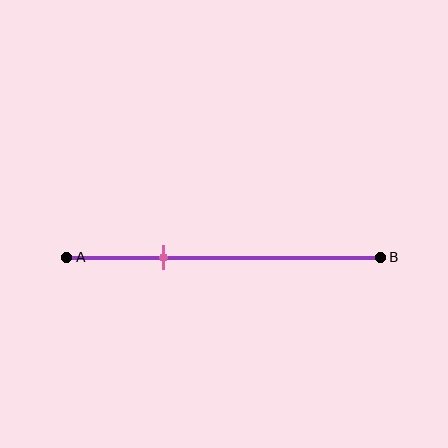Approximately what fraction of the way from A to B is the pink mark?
The pink mark is approximately 30% of the way from A to B.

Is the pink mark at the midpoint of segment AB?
No, the mark is at about 30% from A, not at the 50% midpoint.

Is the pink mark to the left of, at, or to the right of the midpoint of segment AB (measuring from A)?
The pink mark is to the left of the midpoint of segment AB.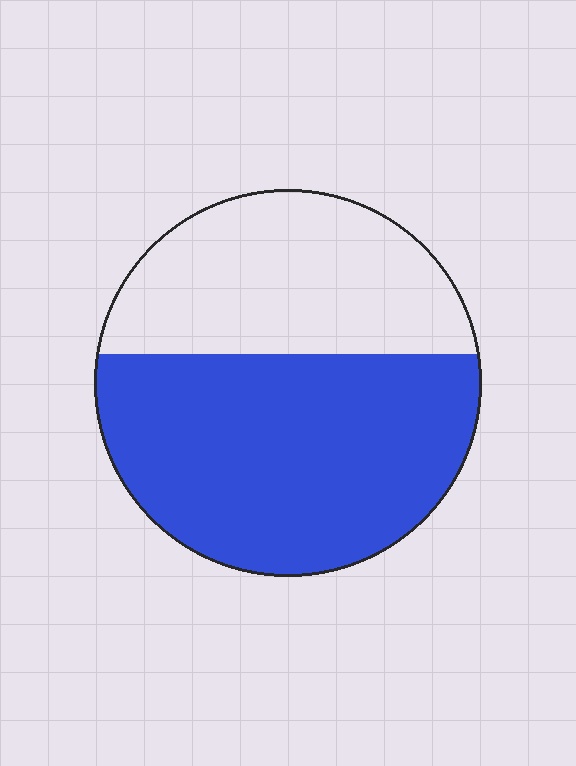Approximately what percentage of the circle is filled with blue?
Approximately 60%.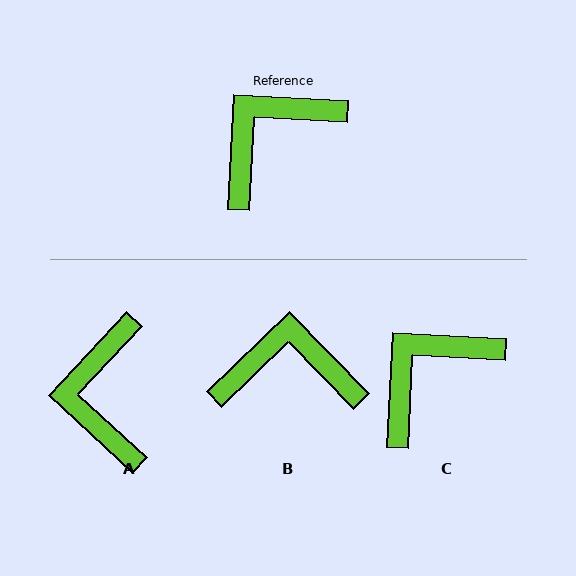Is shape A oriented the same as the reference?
No, it is off by about 50 degrees.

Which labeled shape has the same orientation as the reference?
C.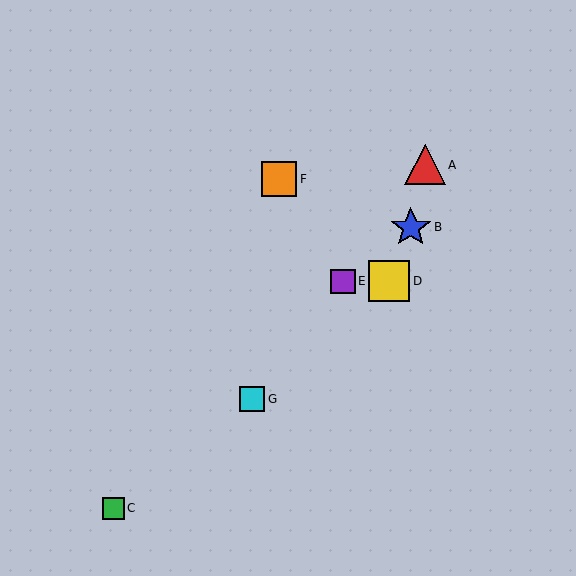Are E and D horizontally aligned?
Yes, both are at y≈281.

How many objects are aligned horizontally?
2 objects (D, E) are aligned horizontally.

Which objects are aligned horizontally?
Objects D, E are aligned horizontally.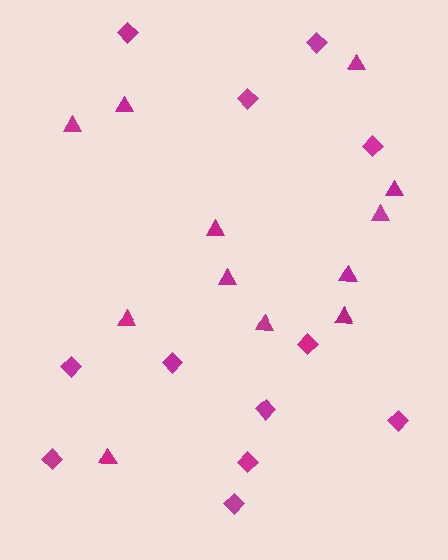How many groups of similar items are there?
There are 2 groups: one group of triangles (12) and one group of diamonds (12).